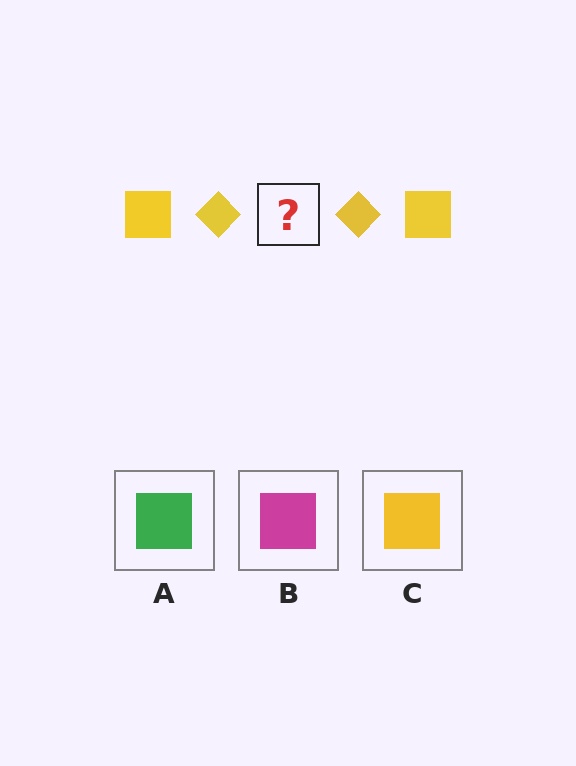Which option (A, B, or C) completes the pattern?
C.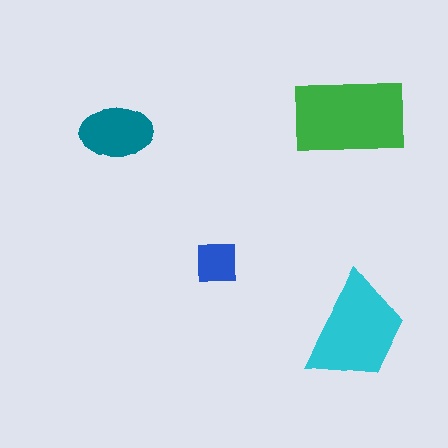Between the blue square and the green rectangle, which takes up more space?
The green rectangle.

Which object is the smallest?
The blue square.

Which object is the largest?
The green rectangle.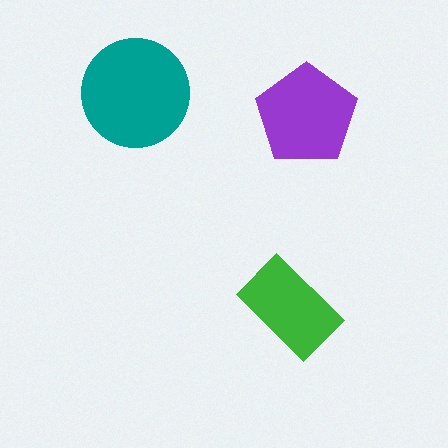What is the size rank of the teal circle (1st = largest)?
1st.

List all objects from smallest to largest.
The green rectangle, the purple pentagon, the teal circle.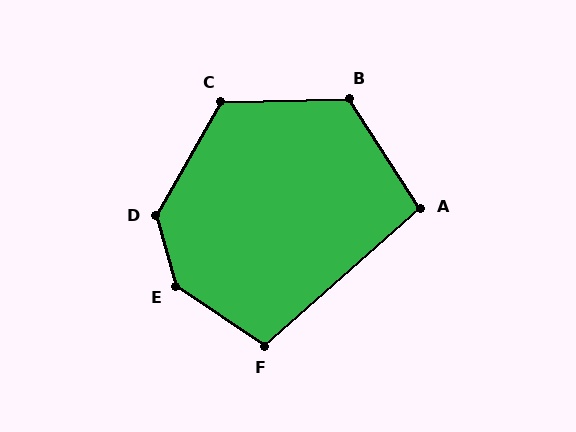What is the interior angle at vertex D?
Approximately 134 degrees (obtuse).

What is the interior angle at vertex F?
Approximately 104 degrees (obtuse).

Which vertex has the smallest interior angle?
A, at approximately 99 degrees.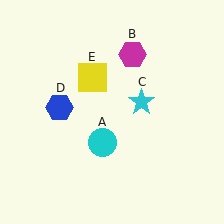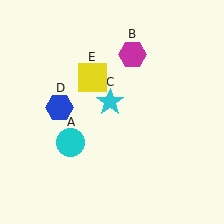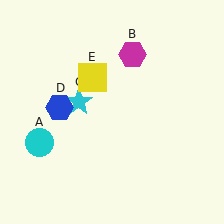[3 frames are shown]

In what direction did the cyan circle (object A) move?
The cyan circle (object A) moved left.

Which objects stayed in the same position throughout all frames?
Magenta hexagon (object B) and blue hexagon (object D) and yellow square (object E) remained stationary.